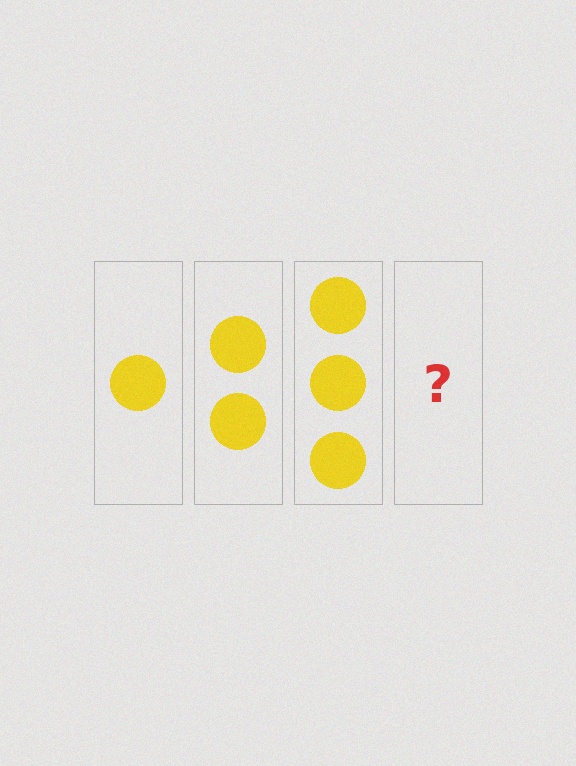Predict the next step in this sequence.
The next step is 4 circles.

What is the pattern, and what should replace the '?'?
The pattern is that each step adds one more circle. The '?' should be 4 circles.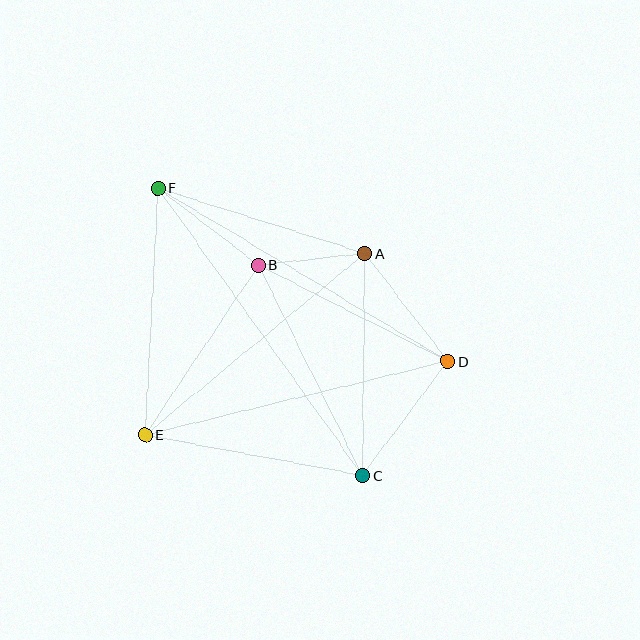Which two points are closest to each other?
Points A and B are closest to each other.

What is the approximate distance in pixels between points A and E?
The distance between A and E is approximately 285 pixels.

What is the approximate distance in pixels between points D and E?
The distance between D and E is approximately 312 pixels.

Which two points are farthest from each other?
Points C and F are farthest from each other.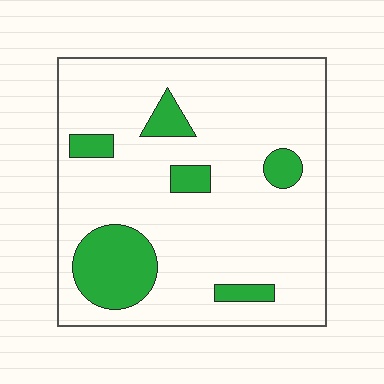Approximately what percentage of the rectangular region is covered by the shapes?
Approximately 15%.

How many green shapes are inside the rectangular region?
6.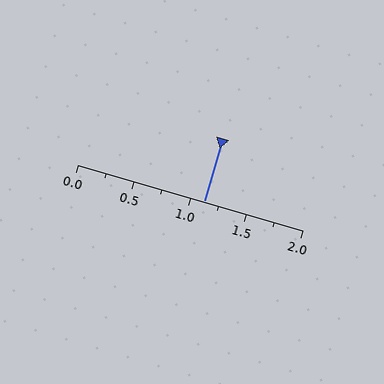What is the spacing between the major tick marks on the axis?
The major ticks are spaced 0.5 apart.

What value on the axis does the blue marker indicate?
The marker indicates approximately 1.12.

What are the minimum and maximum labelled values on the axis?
The axis runs from 0.0 to 2.0.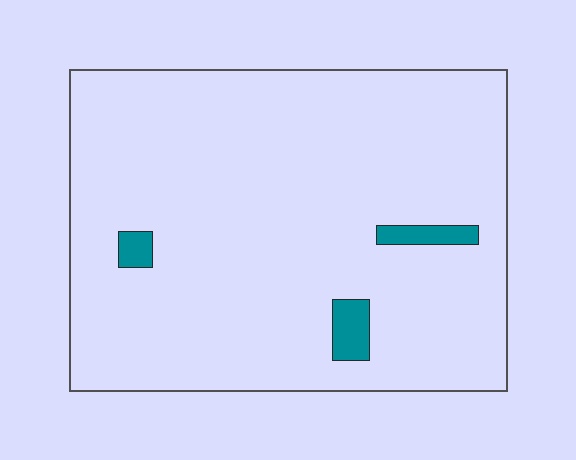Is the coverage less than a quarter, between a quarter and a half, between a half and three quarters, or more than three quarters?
Less than a quarter.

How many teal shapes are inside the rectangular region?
3.